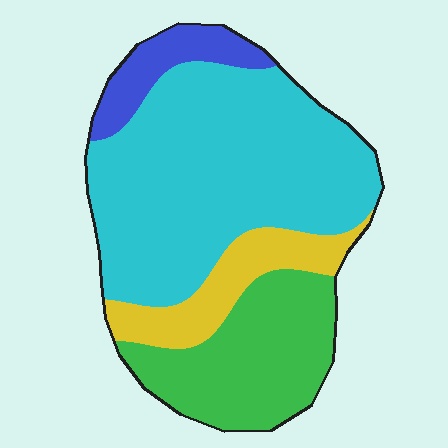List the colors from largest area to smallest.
From largest to smallest: cyan, green, yellow, blue.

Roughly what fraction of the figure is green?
Green takes up between a sixth and a third of the figure.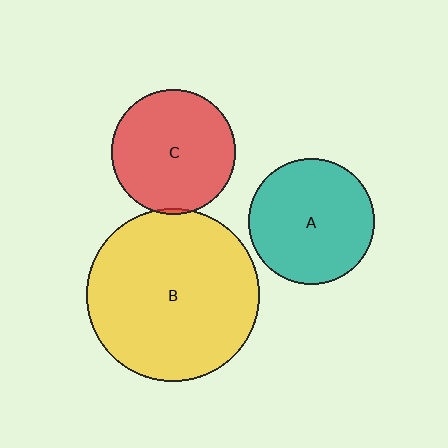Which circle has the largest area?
Circle B (yellow).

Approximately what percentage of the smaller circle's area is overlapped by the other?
Approximately 5%.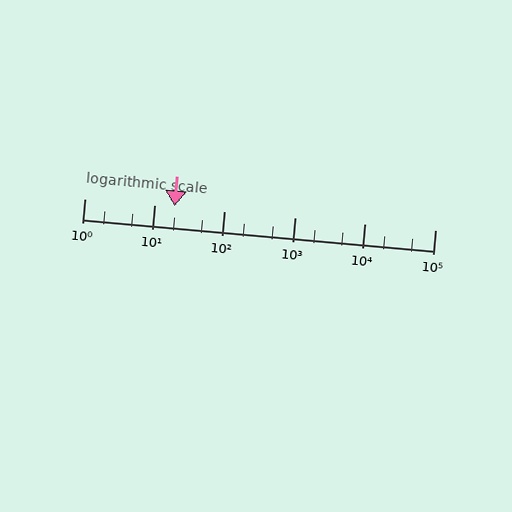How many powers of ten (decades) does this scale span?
The scale spans 5 decades, from 1 to 100000.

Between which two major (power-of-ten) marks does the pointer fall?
The pointer is between 10 and 100.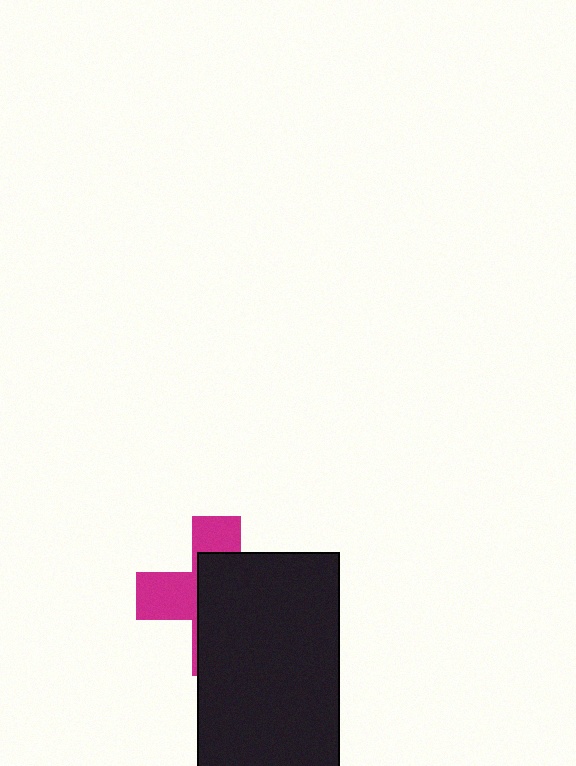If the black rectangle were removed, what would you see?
You would see the complete magenta cross.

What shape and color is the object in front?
The object in front is a black rectangle.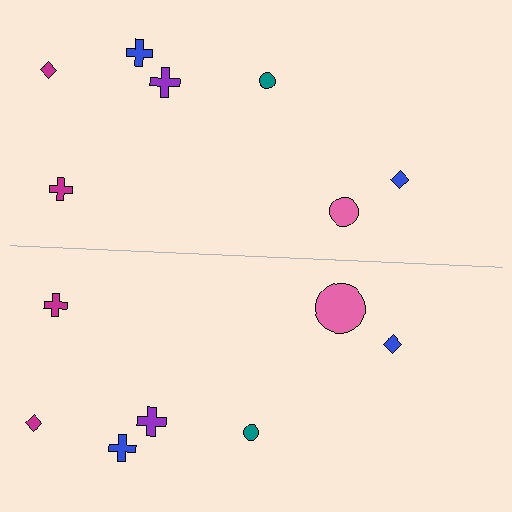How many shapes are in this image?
There are 14 shapes in this image.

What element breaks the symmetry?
The pink circle on the bottom side has a different size than its mirror counterpart.